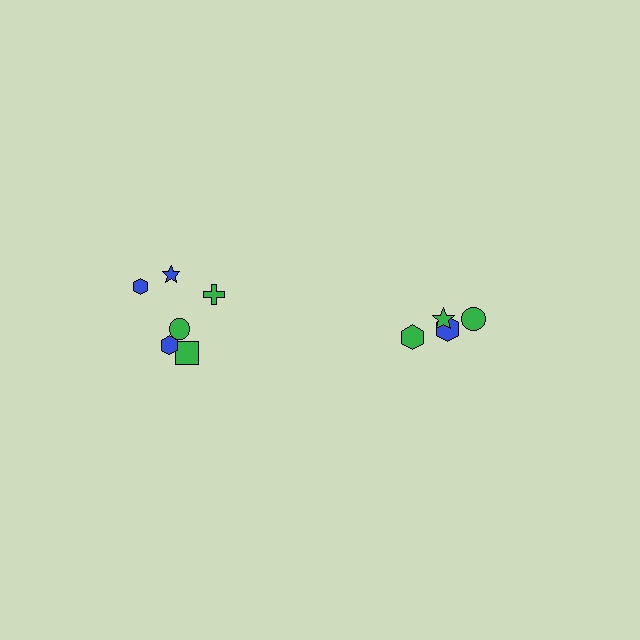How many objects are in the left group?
There are 6 objects.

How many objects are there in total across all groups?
There are 10 objects.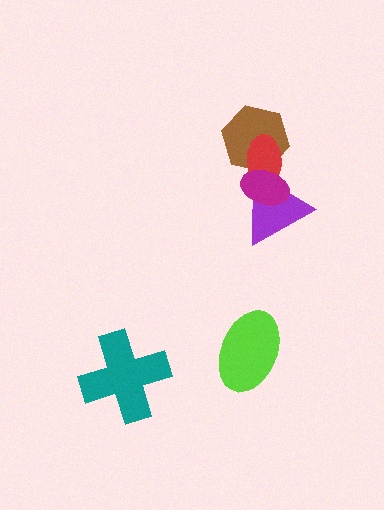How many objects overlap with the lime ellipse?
0 objects overlap with the lime ellipse.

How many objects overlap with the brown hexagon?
2 objects overlap with the brown hexagon.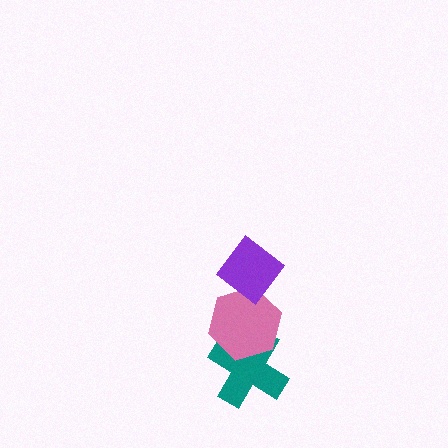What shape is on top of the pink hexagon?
The purple diamond is on top of the pink hexagon.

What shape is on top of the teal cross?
The pink hexagon is on top of the teal cross.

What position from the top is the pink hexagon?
The pink hexagon is 2nd from the top.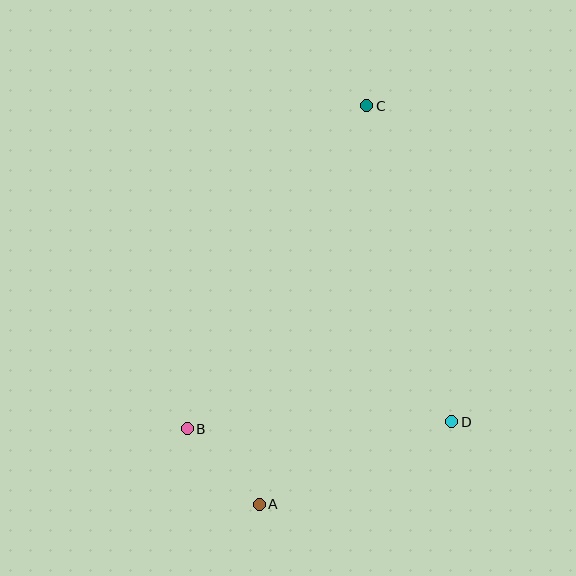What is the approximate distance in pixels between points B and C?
The distance between B and C is approximately 369 pixels.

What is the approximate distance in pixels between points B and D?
The distance between B and D is approximately 265 pixels.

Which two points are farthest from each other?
Points A and C are farthest from each other.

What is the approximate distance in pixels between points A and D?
The distance between A and D is approximately 209 pixels.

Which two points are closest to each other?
Points A and B are closest to each other.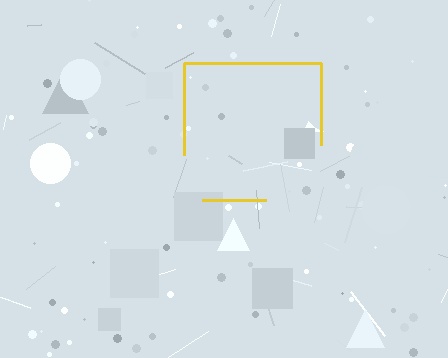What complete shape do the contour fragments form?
The contour fragments form a square.